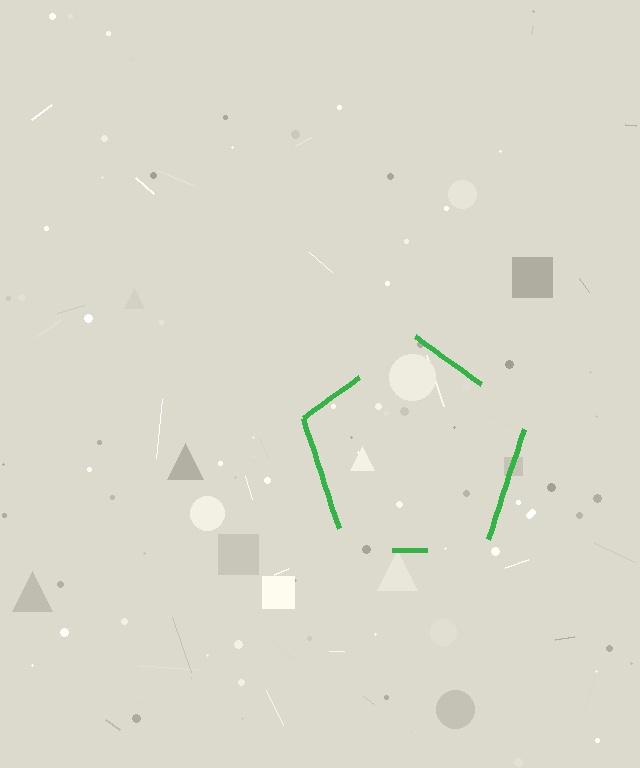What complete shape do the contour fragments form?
The contour fragments form a pentagon.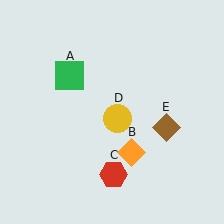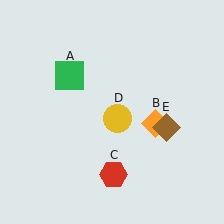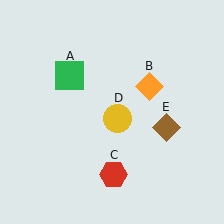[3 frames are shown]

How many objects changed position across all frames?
1 object changed position: orange diamond (object B).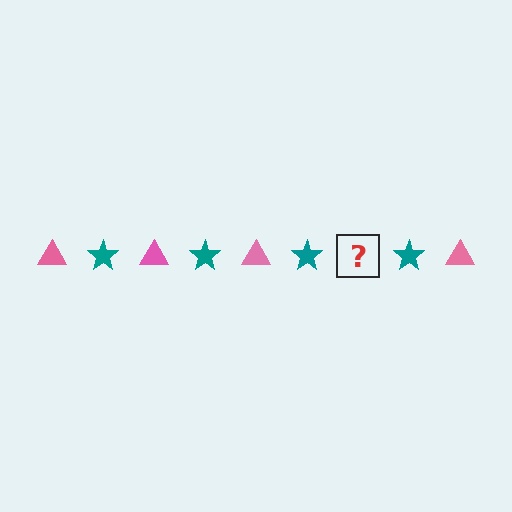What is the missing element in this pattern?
The missing element is a pink triangle.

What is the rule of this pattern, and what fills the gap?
The rule is that the pattern alternates between pink triangle and teal star. The gap should be filled with a pink triangle.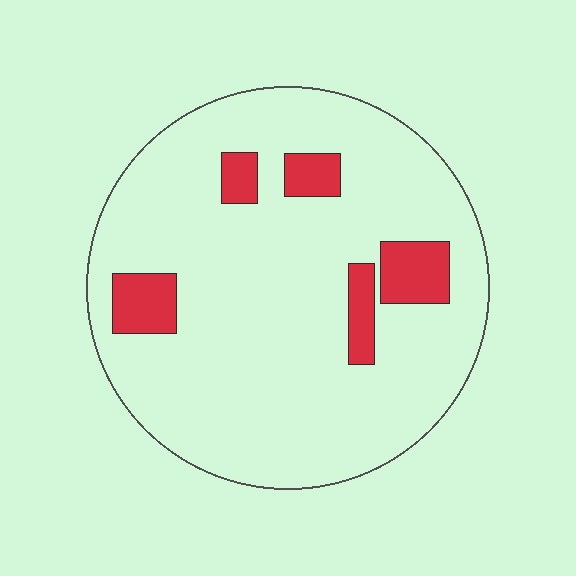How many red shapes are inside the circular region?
5.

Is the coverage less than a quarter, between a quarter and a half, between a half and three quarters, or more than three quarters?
Less than a quarter.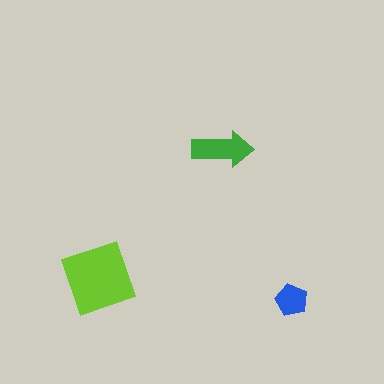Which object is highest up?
The green arrow is topmost.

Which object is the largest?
The lime square.